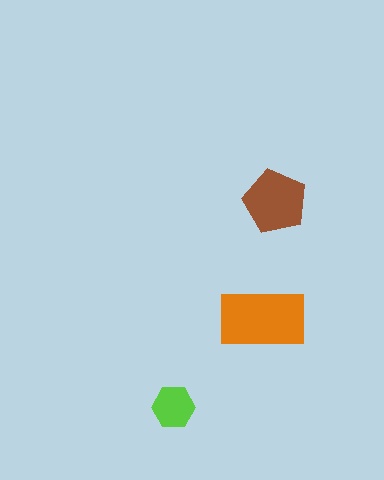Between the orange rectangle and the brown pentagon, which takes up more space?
The orange rectangle.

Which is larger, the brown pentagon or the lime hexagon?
The brown pentagon.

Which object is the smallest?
The lime hexagon.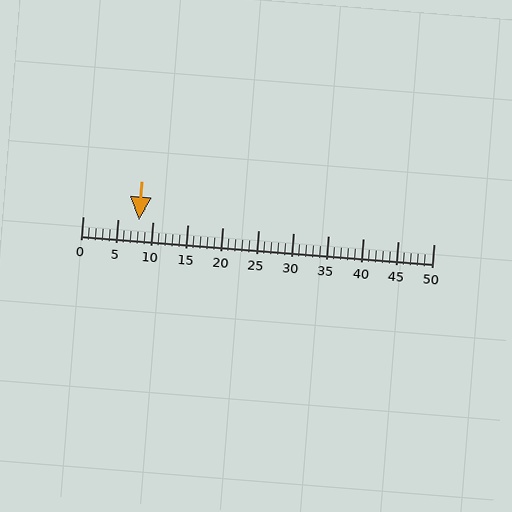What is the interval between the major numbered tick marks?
The major tick marks are spaced 5 units apart.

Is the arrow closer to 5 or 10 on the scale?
The arrow is closer to 10.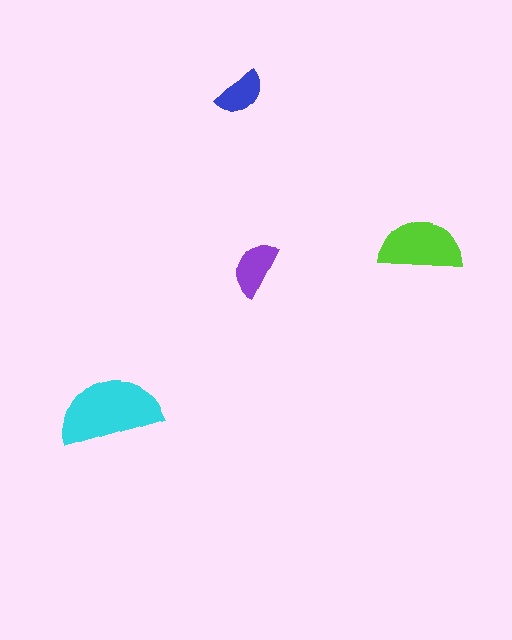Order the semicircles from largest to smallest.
the cyan one, the lime one, the purple one, the blue one.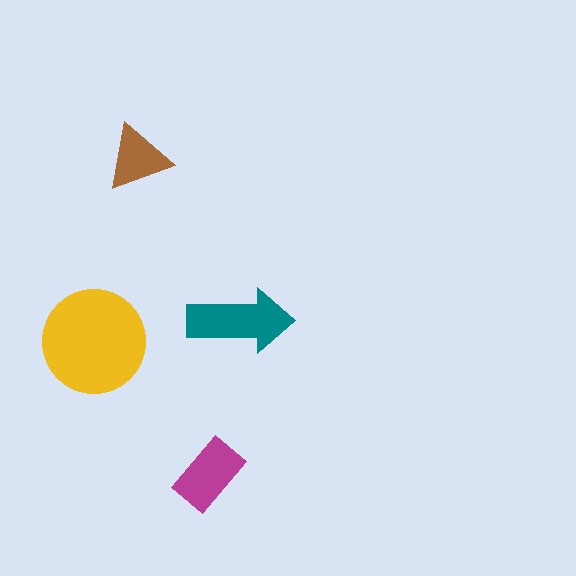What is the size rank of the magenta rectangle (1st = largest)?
3rd.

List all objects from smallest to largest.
The brown triangle, the magenta rectangle, the teal arrow, the yellow circle.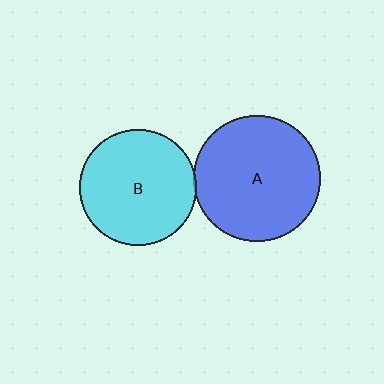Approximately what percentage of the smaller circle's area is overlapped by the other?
Approximately 5%.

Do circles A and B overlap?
Yes.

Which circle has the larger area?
Circle A (blue).